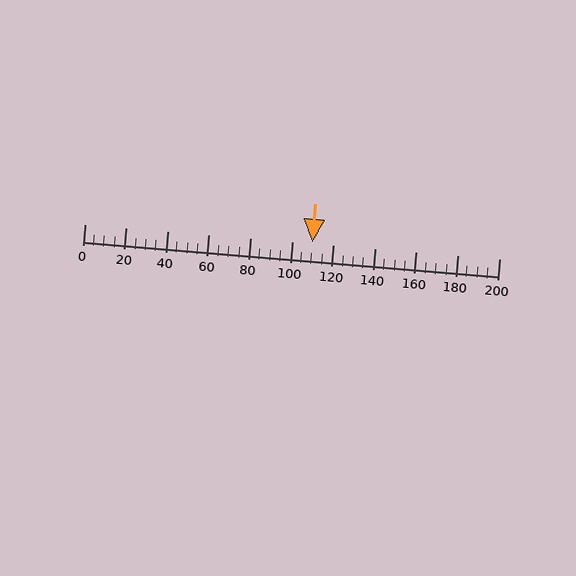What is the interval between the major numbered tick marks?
The major tick marks are spaced 20 units apart.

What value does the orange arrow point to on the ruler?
The orange arrow points to approximately 110.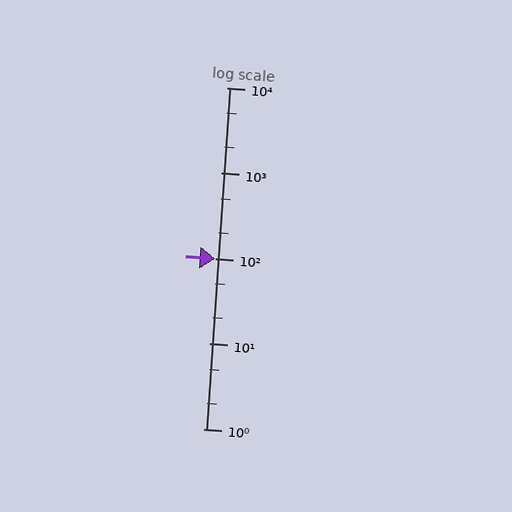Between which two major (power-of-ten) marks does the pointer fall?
The pointer is between 100 and 1000.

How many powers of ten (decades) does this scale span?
The scale spans 4 decades, from 1 to 10000.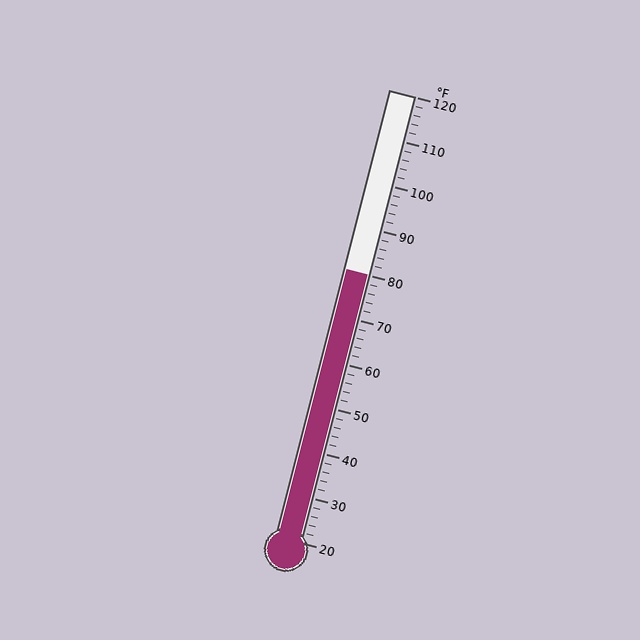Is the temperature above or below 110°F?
The temperature is below 110°F.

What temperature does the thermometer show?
The thermometer shows approximately 80°F.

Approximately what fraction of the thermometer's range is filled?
The thermometer is filled to approximately 60% of its range.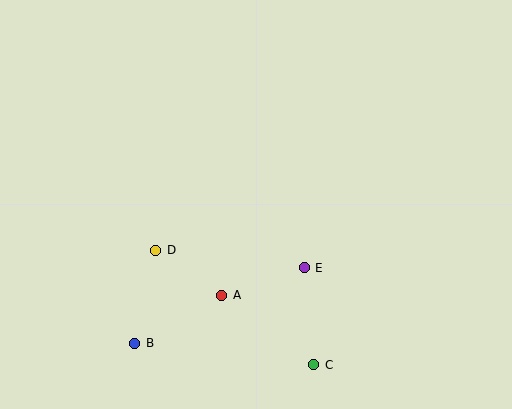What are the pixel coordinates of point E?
Point E is at (304, 268).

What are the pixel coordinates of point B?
Point B is at (135, 343).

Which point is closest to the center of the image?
Point E at (304, 268) is closest to the center.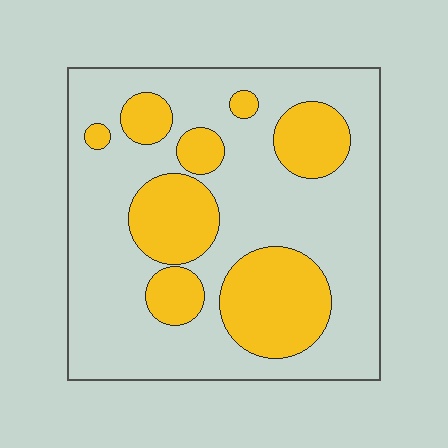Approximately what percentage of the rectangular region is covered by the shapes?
Approximately 30%.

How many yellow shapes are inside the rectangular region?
8.